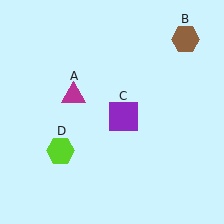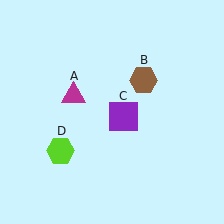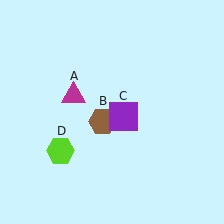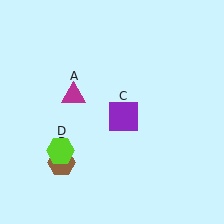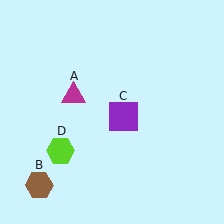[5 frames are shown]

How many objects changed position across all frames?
1 object changed position: brown hexagon (object B).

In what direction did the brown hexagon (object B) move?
The brown hexagon (object B) moved down and to the left.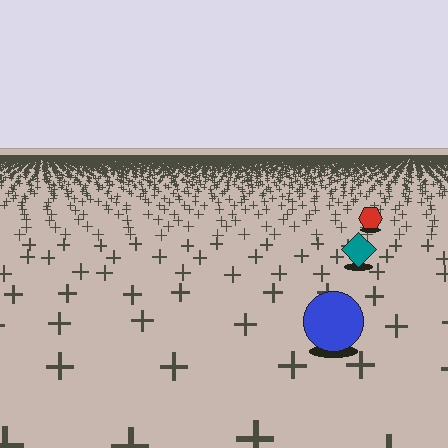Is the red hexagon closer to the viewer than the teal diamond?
No. The teal diamond is closer — you can tell from the texture gradient: the ground texture is coarser near it.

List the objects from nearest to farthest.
From nearest to farthest: the blue circle, the teal diamond, the red hexagon.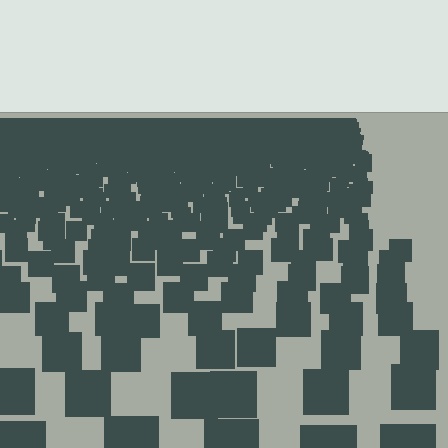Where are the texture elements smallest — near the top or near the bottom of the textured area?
Near the top.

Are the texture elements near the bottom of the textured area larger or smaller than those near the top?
Larger. Near the bottom, elements are closer to the viewer and appear at a bigger on-screen size.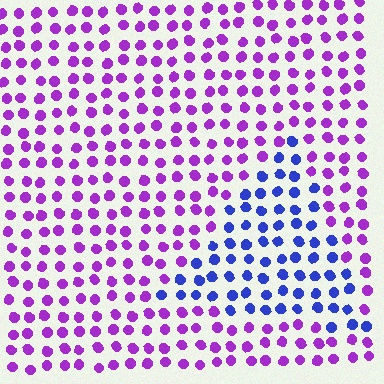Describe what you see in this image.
The image is filled with small purple elements in a uniform arrangement. A triangle-shaped region is visible where the elements are tinted to a slightly different hue, forming a subtle color boundary.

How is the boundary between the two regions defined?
The boundary is defined purely by a slight shift in hue (about 52 degrees). Spacing, size, and orientation are identical on both sides.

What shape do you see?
I see a triangle.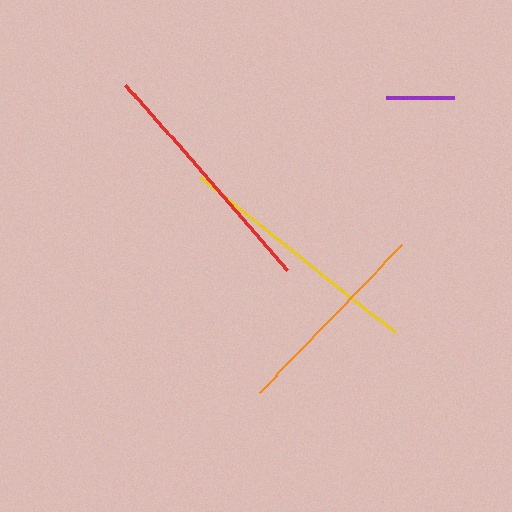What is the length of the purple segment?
The purple segment is approximately 68 pixels long.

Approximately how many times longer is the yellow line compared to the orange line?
The yellow line is approximately 1.2 times the length of the orange line.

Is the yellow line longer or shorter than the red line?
The yellow line is longer than the red line.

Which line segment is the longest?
The yellow line is the longest at approximately 250 pixels.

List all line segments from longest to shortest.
From longest to shortest: yellow, red, orange, purple.